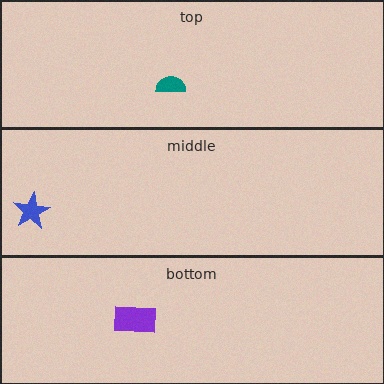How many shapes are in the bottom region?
1.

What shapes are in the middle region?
The blue star.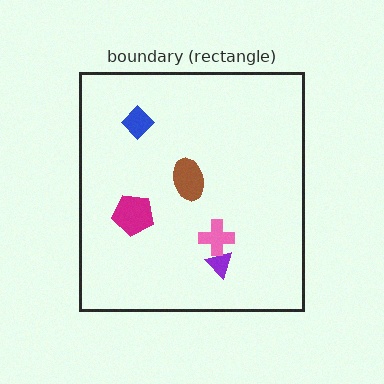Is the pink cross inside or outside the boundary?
Inside.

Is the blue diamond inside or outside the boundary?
Inside.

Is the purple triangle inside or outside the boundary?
Inside.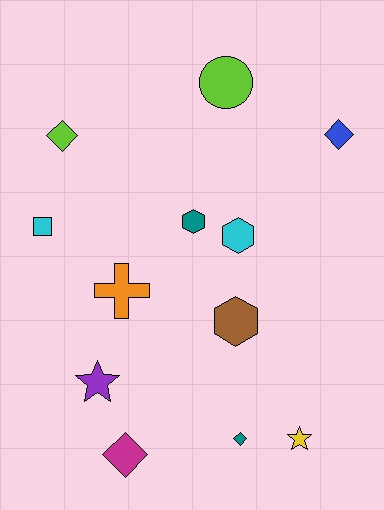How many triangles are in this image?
There are no triangles.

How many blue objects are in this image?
There is 1 blue object.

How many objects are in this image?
There are 12 objects.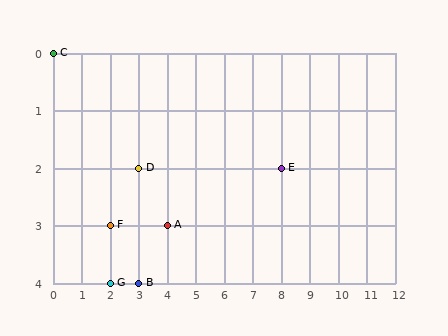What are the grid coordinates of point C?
Point C is at grid coordinates (0, 0).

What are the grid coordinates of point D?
Point D is at grid coordinates (3, 2).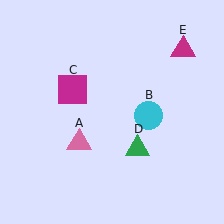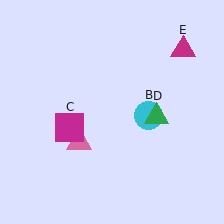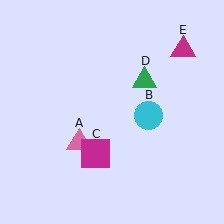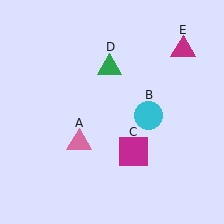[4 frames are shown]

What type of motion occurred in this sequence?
The magenta square (object C), green triangle (object D) rotated counterclockwise around the center of the scene.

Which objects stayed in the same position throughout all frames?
Pink triangle (object A) and cyan circle (object B) and magenta triangle (object E) remained stationary.